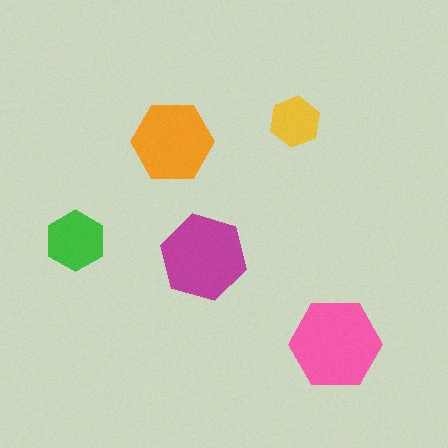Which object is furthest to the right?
The pink hexagon is rightmost.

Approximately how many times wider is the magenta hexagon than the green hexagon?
About 1.5 times wider.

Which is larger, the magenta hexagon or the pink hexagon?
The pink one.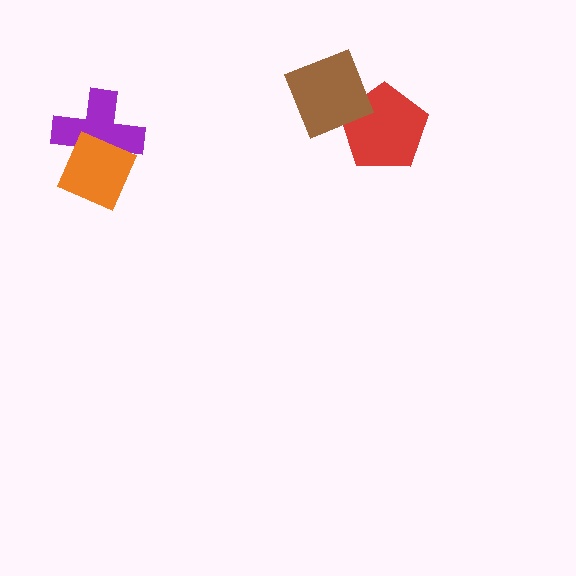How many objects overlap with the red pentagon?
1 object overlaps with the red pentagon.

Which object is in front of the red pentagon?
The brown diamond is in front of the red pentagon.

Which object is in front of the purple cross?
The orange diamond is in front of the purple cross.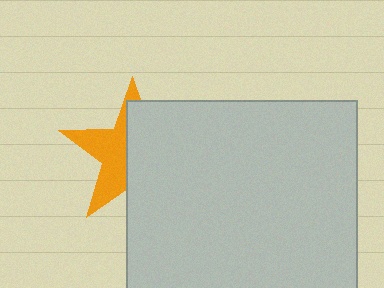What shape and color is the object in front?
The object in front is a light gray rectangle.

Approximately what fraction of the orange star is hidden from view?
Roughly 57% of the orange star is hidden behind the light gray rectangle.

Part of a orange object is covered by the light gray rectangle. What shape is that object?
It is a star.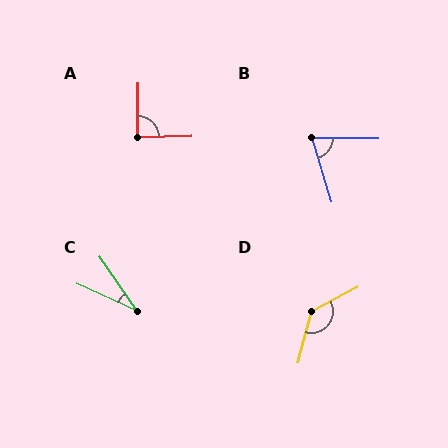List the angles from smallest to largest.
C (31°), B (73°), A (88°), D (133°).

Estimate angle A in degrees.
Approximately 88 degrees.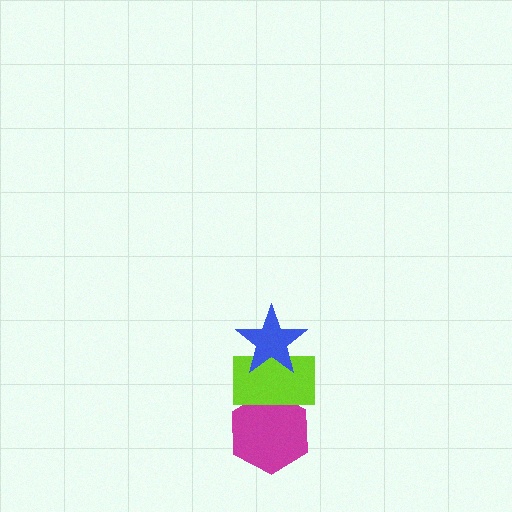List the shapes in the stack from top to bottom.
From top to bottom: the blue star, the lime rectangle, the magenta hexagon.